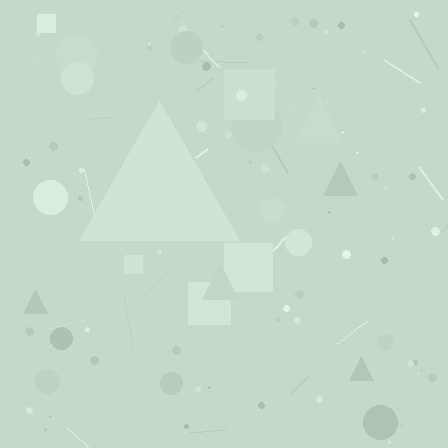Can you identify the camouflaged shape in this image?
The camouflaged shape is a triangle.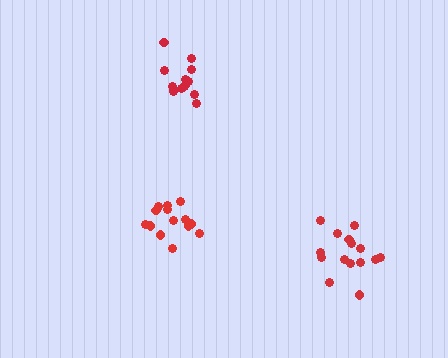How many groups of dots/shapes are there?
There are 3 groups.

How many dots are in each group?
Group 1: 15 dots, Group 2: 16 dots, Group 3: 15 dots (46 total).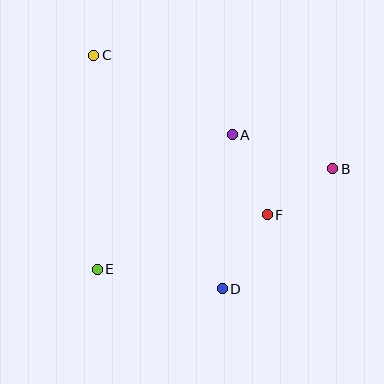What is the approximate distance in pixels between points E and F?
The distance between E and F is approximately 179 pixels.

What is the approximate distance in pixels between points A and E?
The distance between A and E is approximately 191 pixels.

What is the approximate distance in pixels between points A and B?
The distance between A and B is approximately 106 pixels.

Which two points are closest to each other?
Points B and F are closest to each other.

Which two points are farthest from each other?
Points C and D are farthest from each other.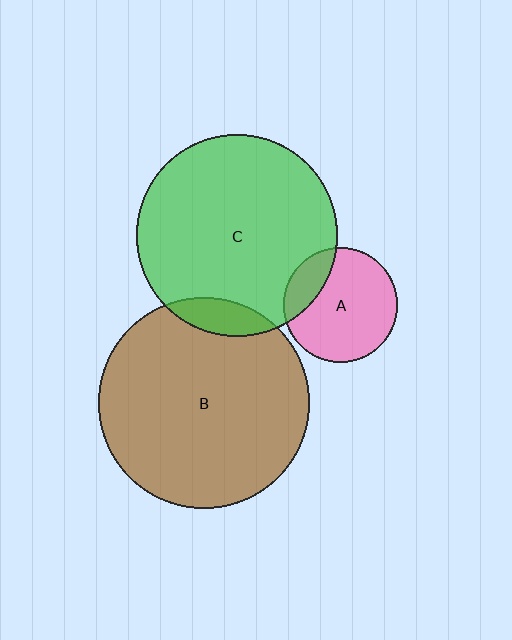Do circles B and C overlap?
Yes.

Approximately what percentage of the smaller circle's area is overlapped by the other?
Approximately 10%.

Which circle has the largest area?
Circle B (brown).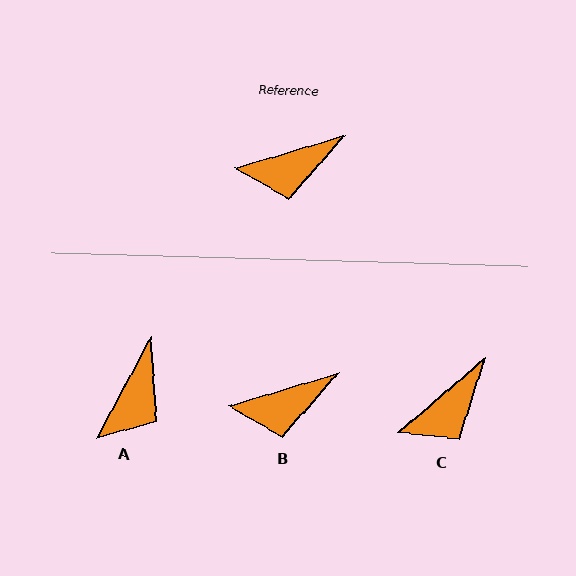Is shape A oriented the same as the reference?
No, it is off by about 45 degrees.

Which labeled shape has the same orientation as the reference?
B.